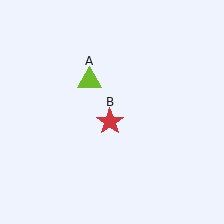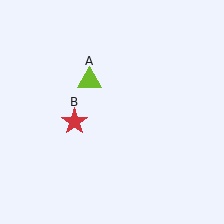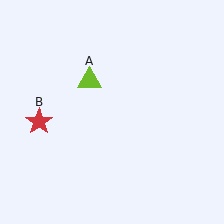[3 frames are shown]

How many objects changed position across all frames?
1 object changed position: red star (object B).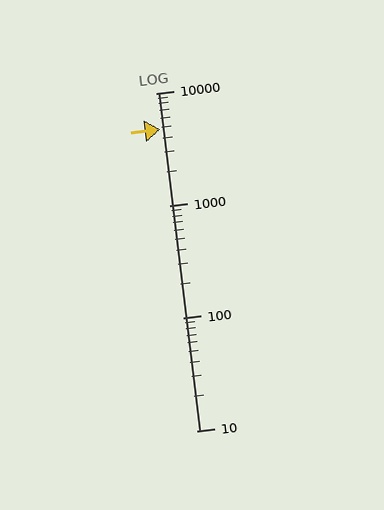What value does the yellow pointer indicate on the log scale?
The pointer indicates approximately 4800.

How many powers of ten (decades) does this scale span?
The scale spans 3 decades, from 10 to 10000.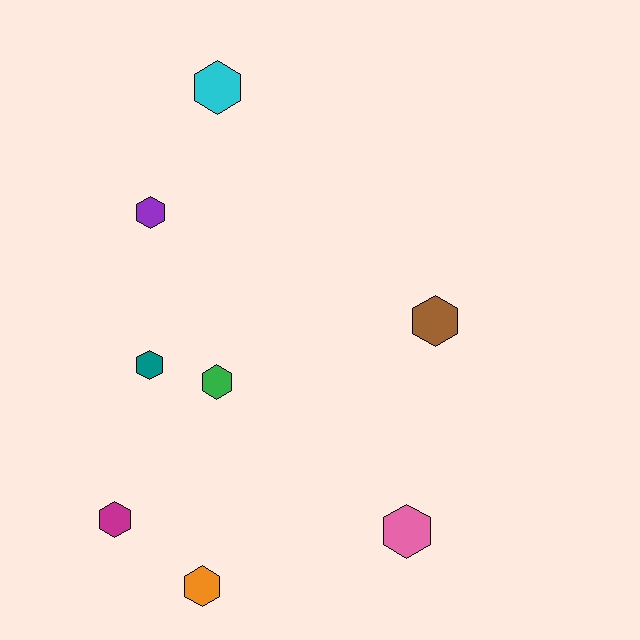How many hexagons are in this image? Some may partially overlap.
There are 8 hexagons.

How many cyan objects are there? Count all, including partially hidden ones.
There is 1 cyan object.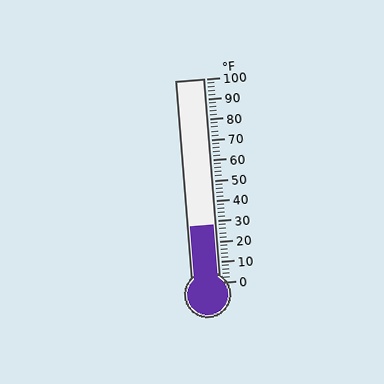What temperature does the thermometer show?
The thermometer shows approximately 28°F.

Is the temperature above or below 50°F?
The temperature is below 50°F.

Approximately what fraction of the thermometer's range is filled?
The thermometer is filled to approximately 30% of its range.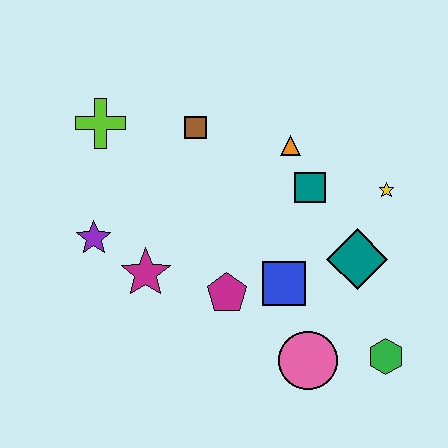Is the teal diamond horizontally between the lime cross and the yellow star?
Yes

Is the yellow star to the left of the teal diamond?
No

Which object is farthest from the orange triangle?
The green hexagon is farthest from the orange triangle.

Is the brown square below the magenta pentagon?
No